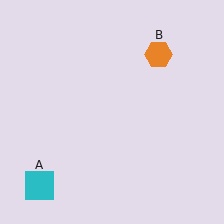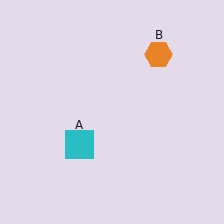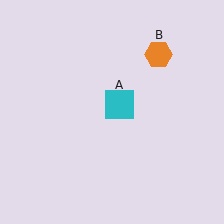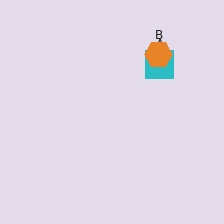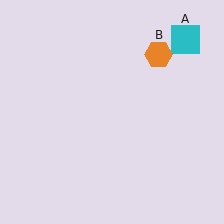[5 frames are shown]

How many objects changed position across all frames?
1 object changed position: cyan square (object A).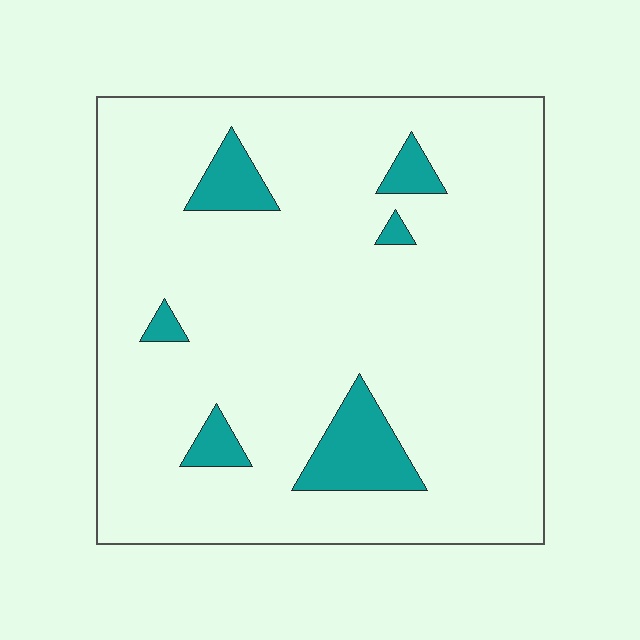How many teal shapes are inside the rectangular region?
6.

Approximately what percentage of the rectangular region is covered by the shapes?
Approximately 10%.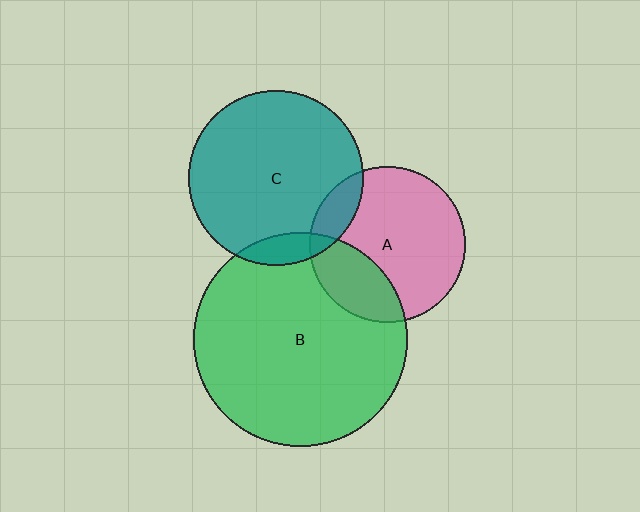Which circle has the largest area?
Circle B (green).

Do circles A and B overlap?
Yes.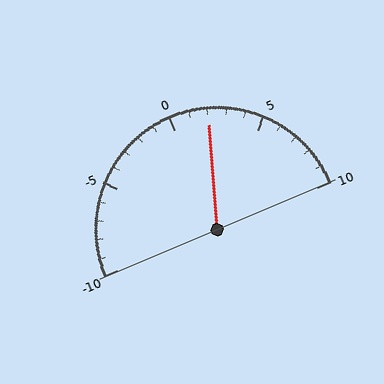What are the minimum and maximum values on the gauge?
The gauge ranges from -10 to 10.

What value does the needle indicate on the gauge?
The needle indicates approximately 2.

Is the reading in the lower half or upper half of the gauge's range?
The reading is in the upper half of the range (-10 to 10).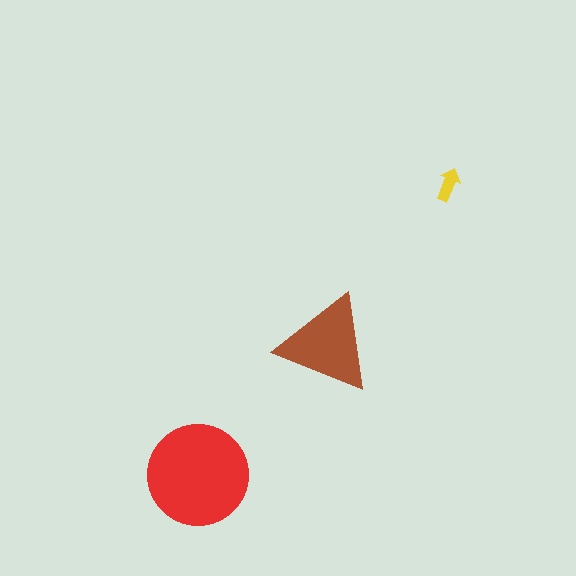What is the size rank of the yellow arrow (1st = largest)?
3rd.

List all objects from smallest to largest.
The yellow arrow, the brown triangle, the red circle.